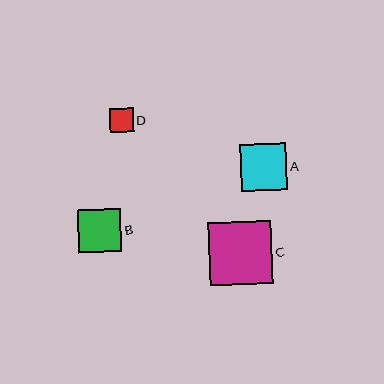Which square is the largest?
Square C is the largest with a size of approximately 63 pixels.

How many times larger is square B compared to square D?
Square B is approximately 1.8 times the size of square D.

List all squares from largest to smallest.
From largest to smallest: C, A, B, D.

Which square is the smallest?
Square D is the smallest with a size of approximately 24 pixels.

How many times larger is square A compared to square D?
Square A is approximately 2.0 times the size of square D.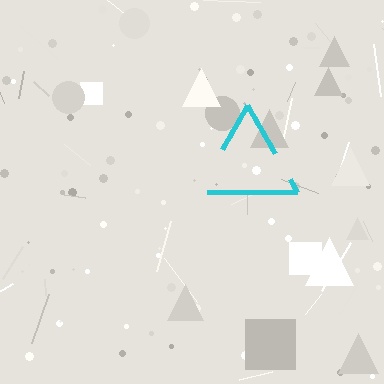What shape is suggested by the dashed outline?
The dashed outline suggests a triangle.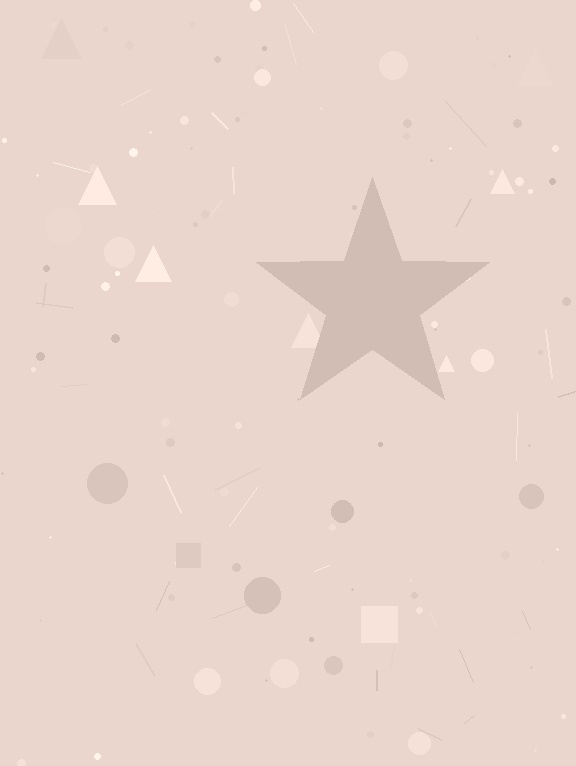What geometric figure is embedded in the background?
A star is embedded in the background.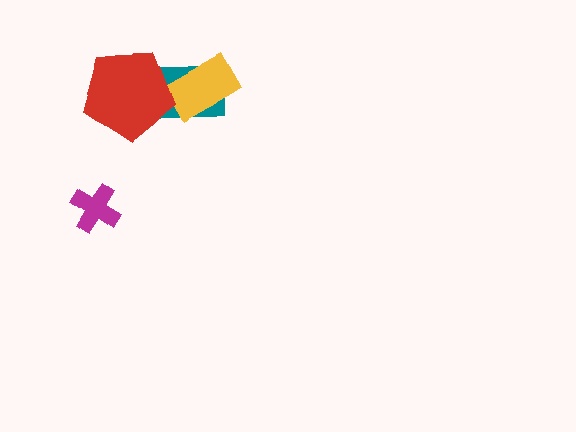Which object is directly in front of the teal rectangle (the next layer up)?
The yellow rectangle is directly in front of the teal rectangle.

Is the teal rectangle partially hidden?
Yes, it is partially covered by another shape.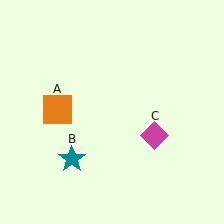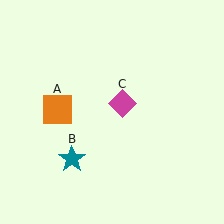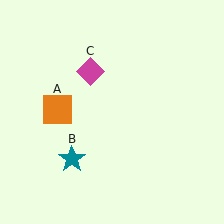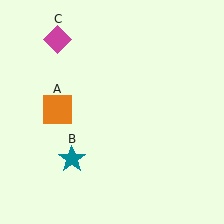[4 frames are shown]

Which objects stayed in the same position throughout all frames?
Orange square (object A) and teal star (object B) remained stationary.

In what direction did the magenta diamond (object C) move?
The magenta diamond (object C) moved up and to the left.